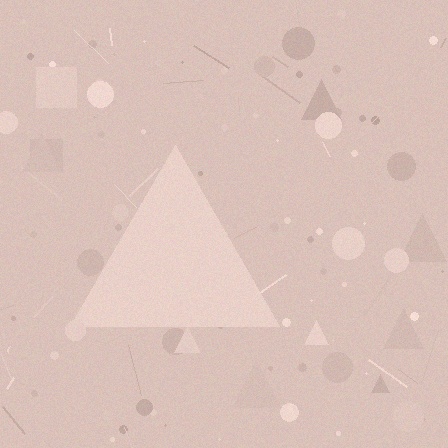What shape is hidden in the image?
A triangle is hidden in the image.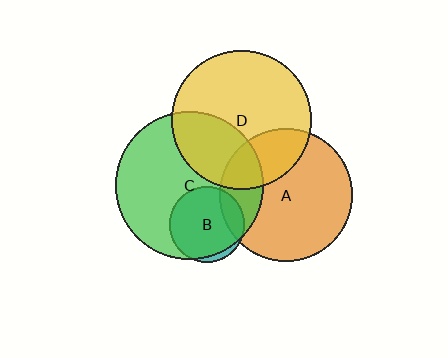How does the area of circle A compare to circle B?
Approximately 3.1 times.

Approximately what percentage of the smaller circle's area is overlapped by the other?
Approximately 30%.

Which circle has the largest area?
Circle C (green).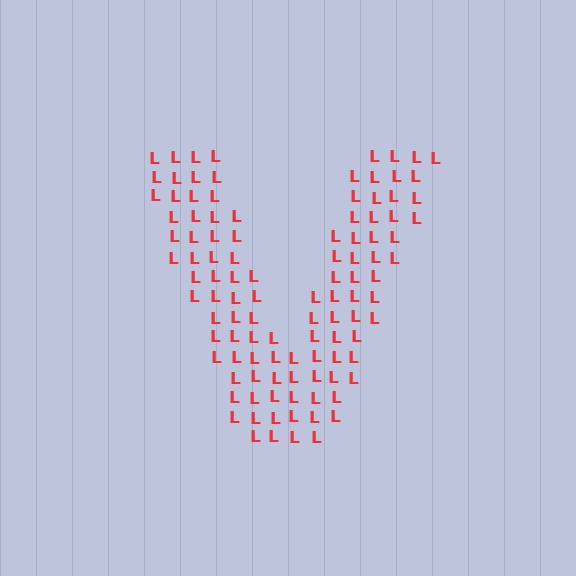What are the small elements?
The small elements are letter L's.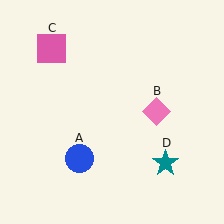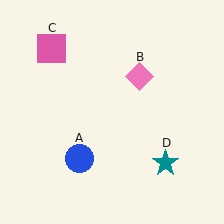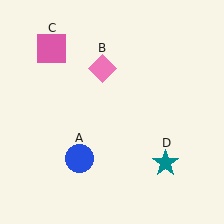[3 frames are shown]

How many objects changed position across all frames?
1 object changed position: pink diamond (object B).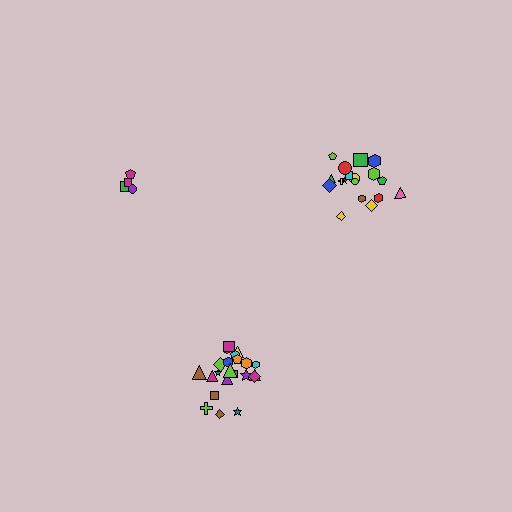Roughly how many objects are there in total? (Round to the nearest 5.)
Roughly 45 objects in total.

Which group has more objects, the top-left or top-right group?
The top-right group.